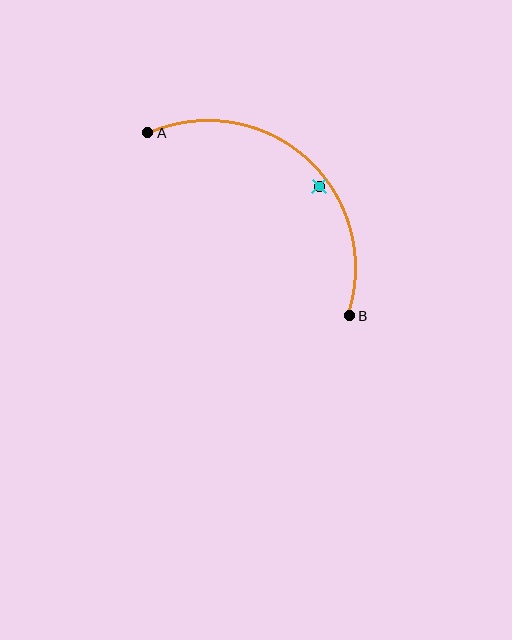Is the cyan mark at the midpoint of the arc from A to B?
No — the cyan mark does not lie on the arc at all. It sits slightly inside the curve.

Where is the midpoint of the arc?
The arc midpoint is the point on the curve farthest from the straight line joining A and B. It sits above and to the right of that line.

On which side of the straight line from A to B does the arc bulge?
The arc bulges above and to the right of the straight line connecting A and B.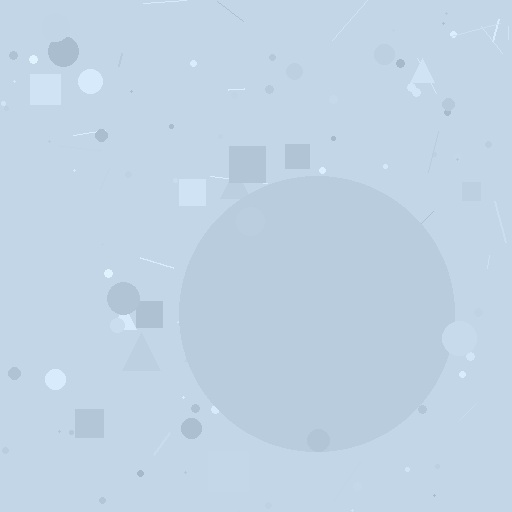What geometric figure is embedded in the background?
A circle is embedded in the background.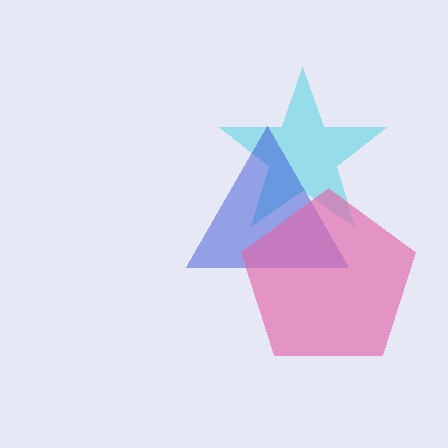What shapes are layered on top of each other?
The layered shapes are: a cyan star, a blue triangle, a pink pentagon.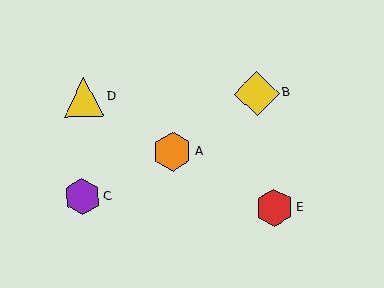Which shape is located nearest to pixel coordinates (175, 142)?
The orange hexagon (labeled A) at (172, 151) is nearest to that location.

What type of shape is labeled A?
Shape A is an orange hexagon.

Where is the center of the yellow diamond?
The center of the yellow diamond is at (257, 94).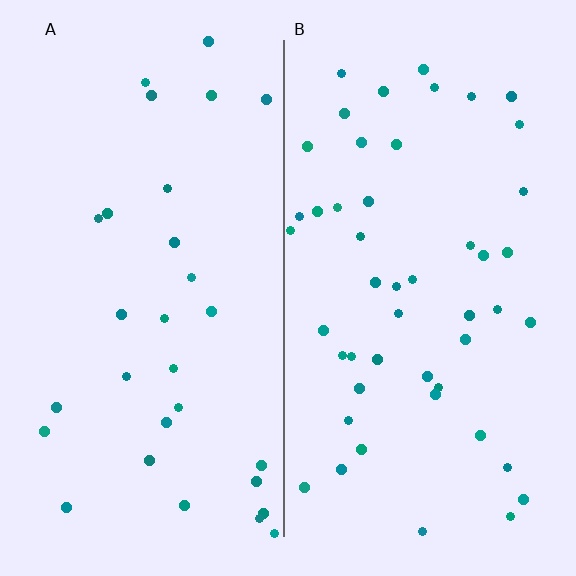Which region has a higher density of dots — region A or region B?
B (the right).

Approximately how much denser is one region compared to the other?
Approximately 1.6× — region B over region A.